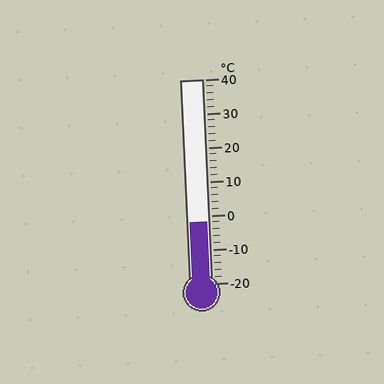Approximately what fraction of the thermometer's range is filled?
The thermometer is filled to approximately 30% of its range.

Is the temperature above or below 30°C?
The temperature is below 30°C.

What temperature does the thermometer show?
The thermometer shows approximately -2°C.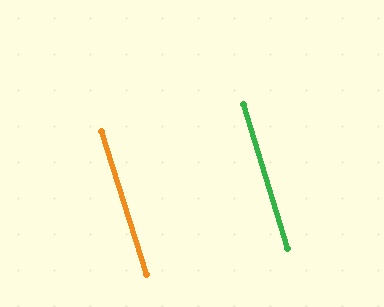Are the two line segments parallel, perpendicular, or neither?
Parallel — their directions differ by only 0.3°.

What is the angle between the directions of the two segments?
Approximately 0 degrees.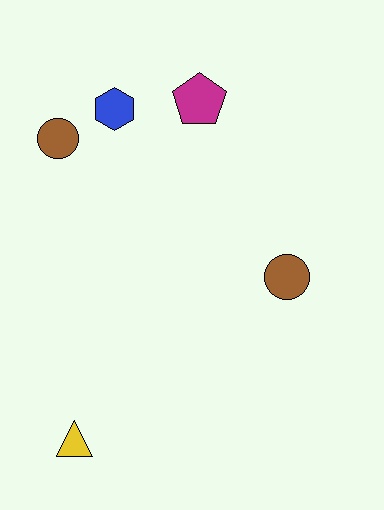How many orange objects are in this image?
There are no orange objects.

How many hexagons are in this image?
There is 1 hexagon.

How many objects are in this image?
There are 5 objects.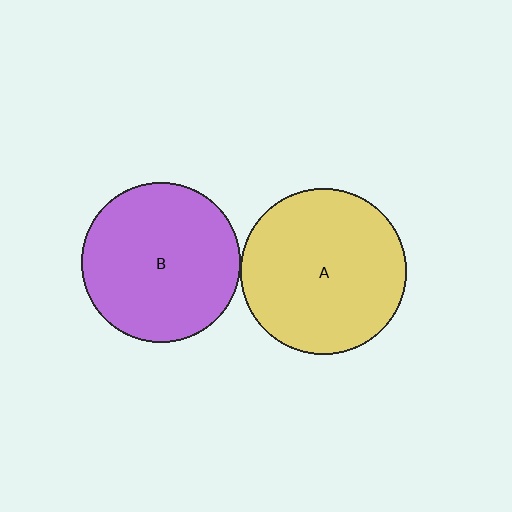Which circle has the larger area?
Circle A (yellow).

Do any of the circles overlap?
No, none of the circles overlap.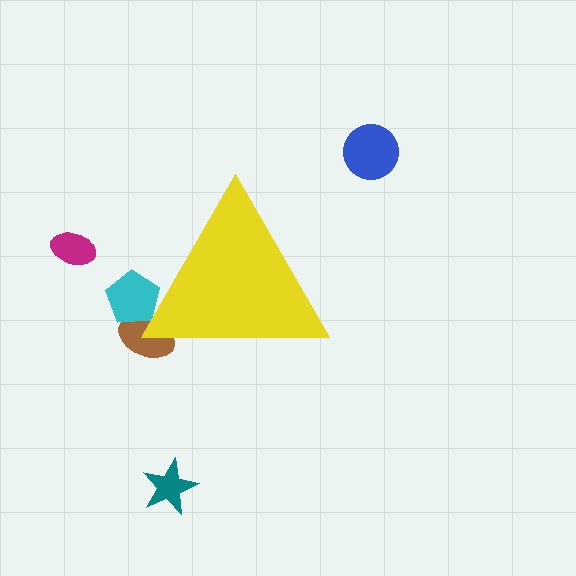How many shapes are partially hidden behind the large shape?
2 shapes are partially hidden.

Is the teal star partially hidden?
No, the teal star is fully visible.